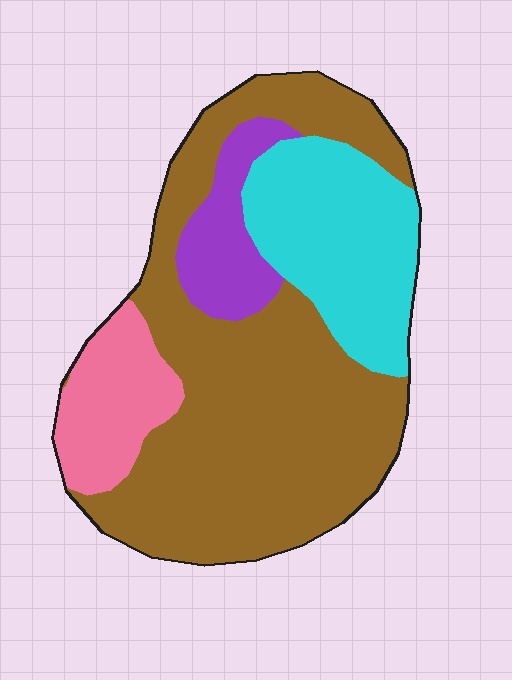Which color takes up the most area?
Brown, at roughly 55%.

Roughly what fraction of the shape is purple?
Purple covers about 10% of the shape.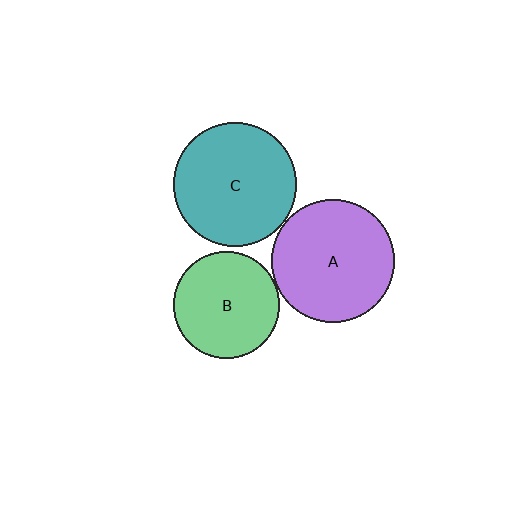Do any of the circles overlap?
No, none of the circles overlap.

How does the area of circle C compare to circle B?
Approximately 1.3 times.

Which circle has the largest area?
Circle C (teal).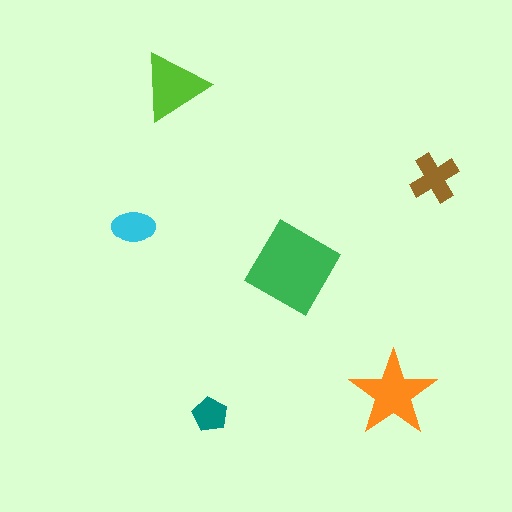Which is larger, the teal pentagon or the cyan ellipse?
The cyan ellipse.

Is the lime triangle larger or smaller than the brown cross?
Larger.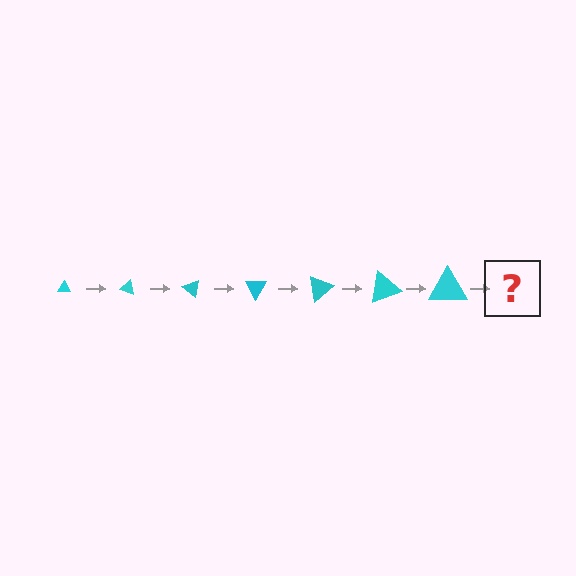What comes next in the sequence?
The next element should be a triangle, larger than the previous one and rotated 140 degrees from the start.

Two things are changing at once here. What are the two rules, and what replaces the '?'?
The two rules are that the triangle grows larger each step and it rotates 20 degrees each step. The '?' should be a triangle, larger than the previous one and rotated 140 degrees from the start.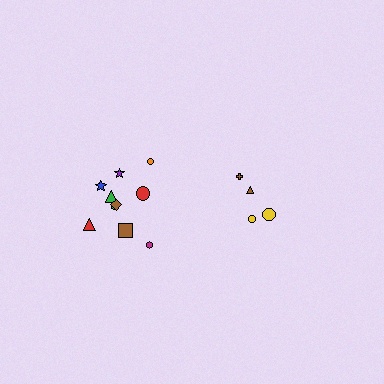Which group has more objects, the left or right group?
The left group.